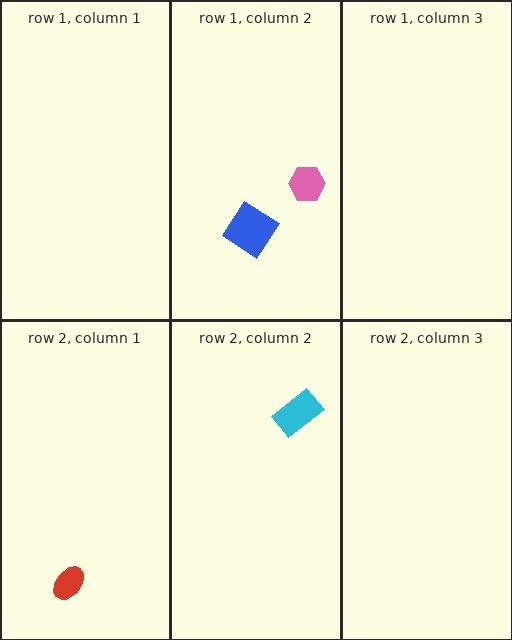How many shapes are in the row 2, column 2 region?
1.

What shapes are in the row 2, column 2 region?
The cyan rectangle.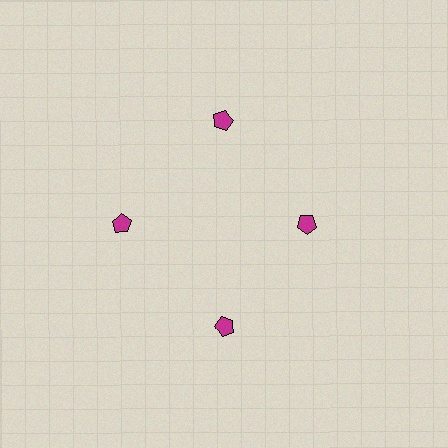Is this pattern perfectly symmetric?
No. The 4 magenta pentagons are arranged in a ring, but one element near the 3 o'clock position is pulled inward toward the center, breaking the 4-fold rotational symmetry.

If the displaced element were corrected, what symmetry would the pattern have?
It would have 4-fold rotational symmetry — the pattern would map onto itself every 90 degrees.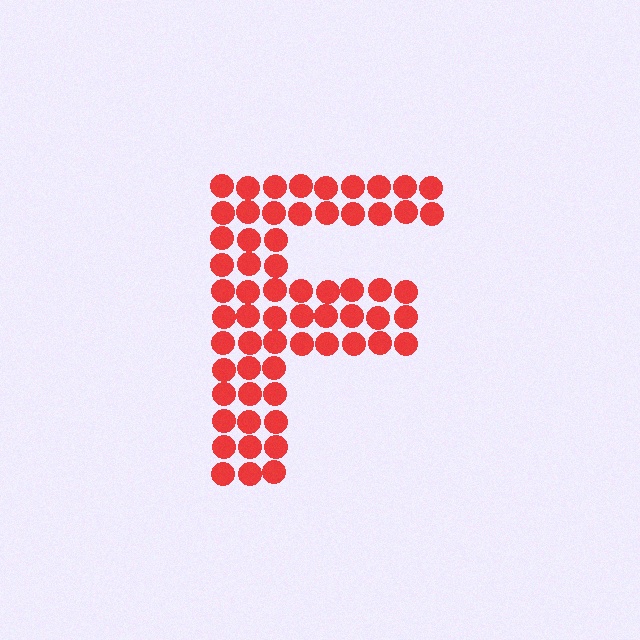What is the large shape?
The large shape is the letter F.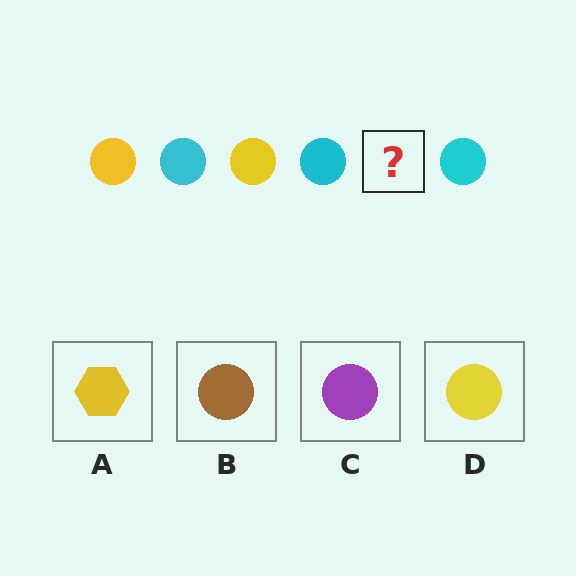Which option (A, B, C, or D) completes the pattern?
D.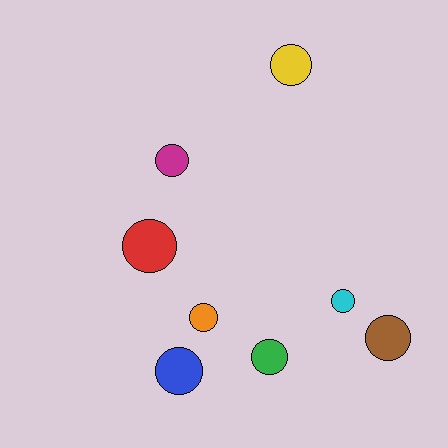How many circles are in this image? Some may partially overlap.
There are 8 circles.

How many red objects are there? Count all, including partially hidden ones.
There is 1 red object.